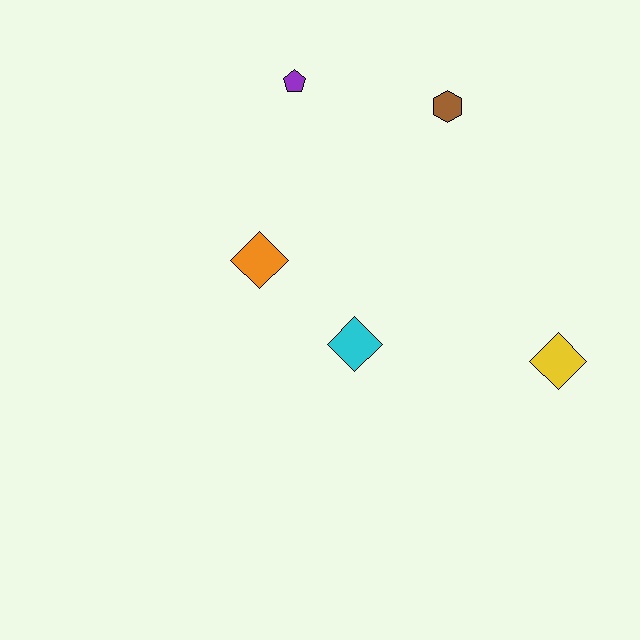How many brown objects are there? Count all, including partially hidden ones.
There is 1 brown object.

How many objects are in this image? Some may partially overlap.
There are 5 objects.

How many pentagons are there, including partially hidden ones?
There is 1 pentagon.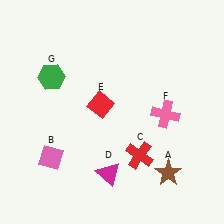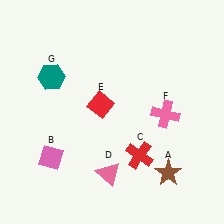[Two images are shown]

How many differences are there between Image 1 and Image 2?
There are 2 differences between the two images.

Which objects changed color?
D changed from magenta to pink. G changed from green to teal.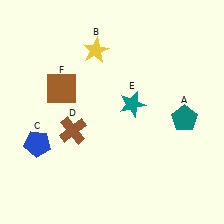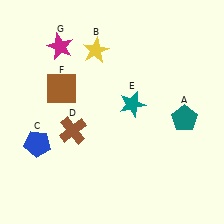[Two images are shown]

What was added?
A magenta star (G) was added in Image 2.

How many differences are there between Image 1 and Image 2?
There is 1 difference between the two images.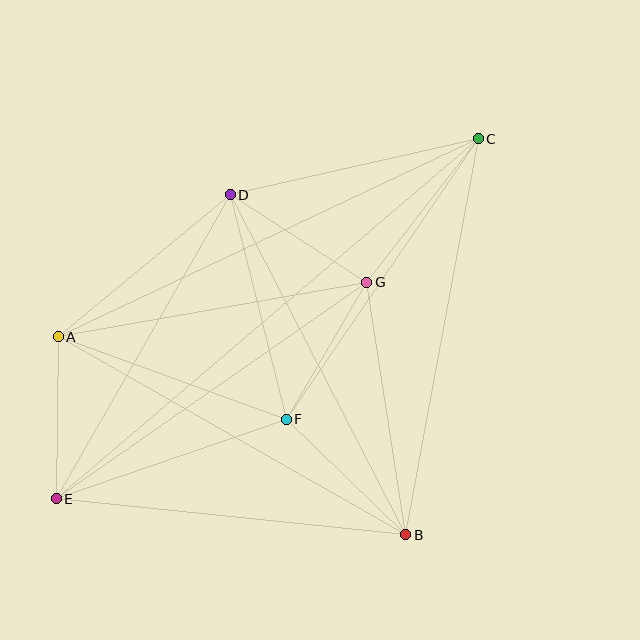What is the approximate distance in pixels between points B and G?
The distance between B and G is approximately 256 pixels.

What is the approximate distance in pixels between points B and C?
The distance between B and C is approximately 403 pixels.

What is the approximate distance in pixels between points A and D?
The distance between A and D is approximately 223 pixels.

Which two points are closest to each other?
Points F and G are closest to each other.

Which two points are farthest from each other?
Points C and E are farthest from each other.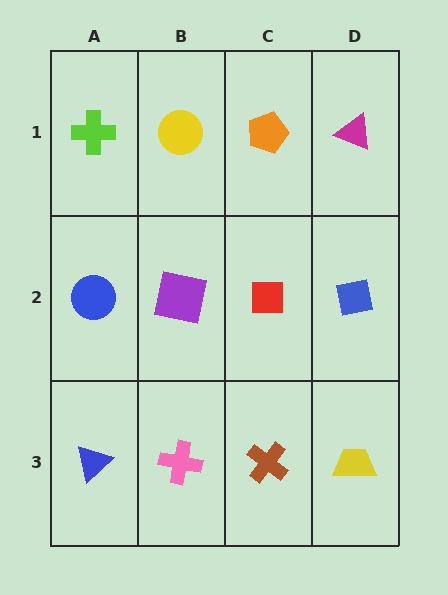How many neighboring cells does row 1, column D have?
2.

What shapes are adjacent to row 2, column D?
A magenta triangle (row 1, column D), a yellow trapezoid (row 3, column D), a red square (row 2, column C).